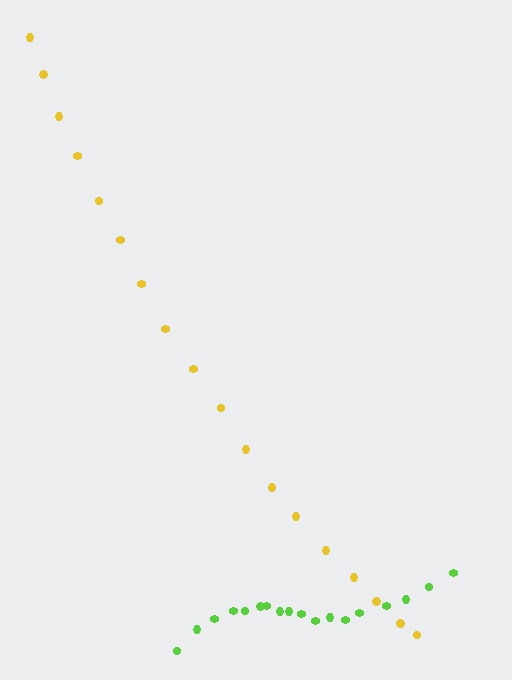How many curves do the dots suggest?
There are 2 distinct paths.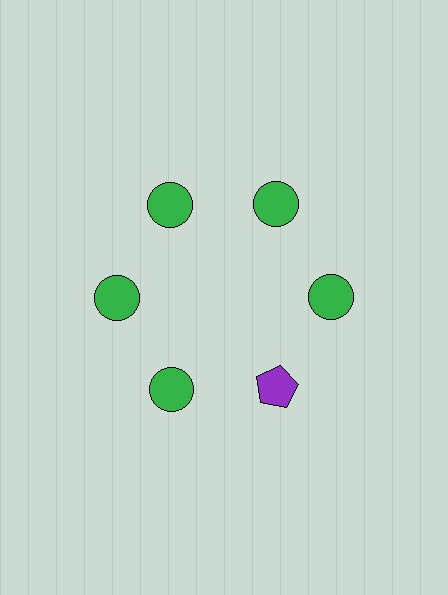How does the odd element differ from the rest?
It differs in both color (purple instead of green) and shape (pentagon instead of circle).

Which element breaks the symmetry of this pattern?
The purple pentagon at roughly the 5 o'clock position breaks the symmetry. All other shapes are green circles.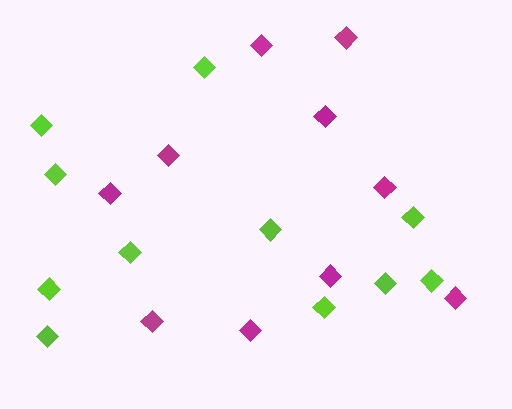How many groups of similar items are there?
There are 2 groups: one group of lime diamonds (11) and one group of magenta diamonds (10).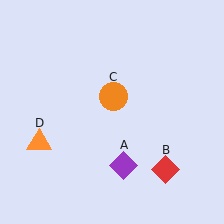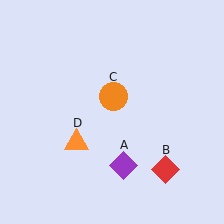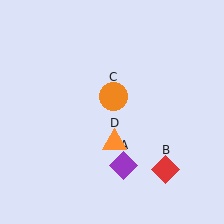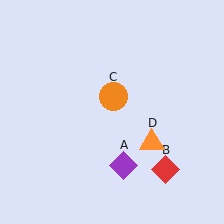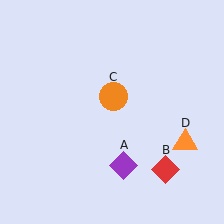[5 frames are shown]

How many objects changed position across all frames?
1 object changed position: orange triangle (object D).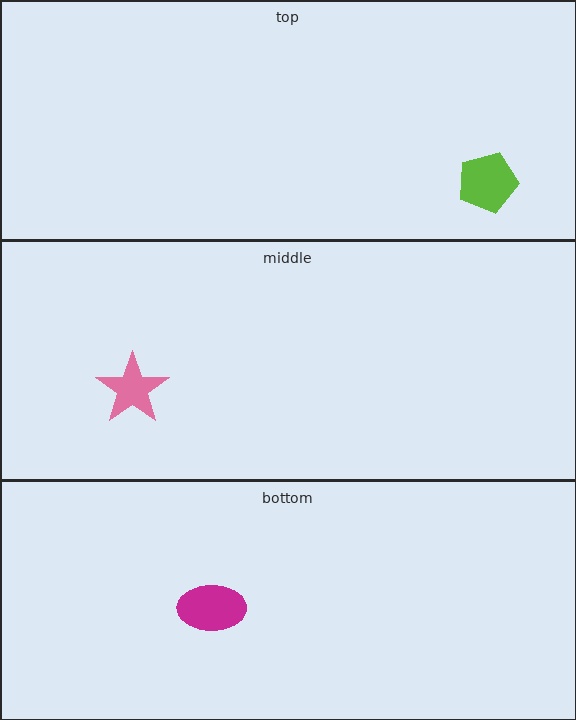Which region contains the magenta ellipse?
The bottom region.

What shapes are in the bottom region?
The magenta ellipse.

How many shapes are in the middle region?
1.